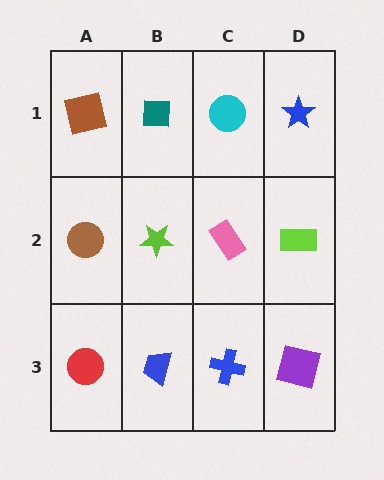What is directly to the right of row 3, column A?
A blue trapezoid.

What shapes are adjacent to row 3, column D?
A lime rectangle (row 2, column D), a blue cross (row 3, column C).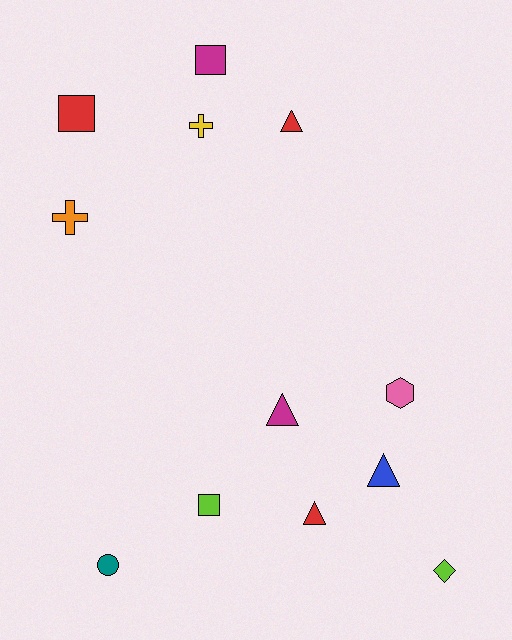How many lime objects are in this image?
There are 2 lime objects.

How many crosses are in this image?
There are 2 crosses.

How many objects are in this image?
There are 12 objects.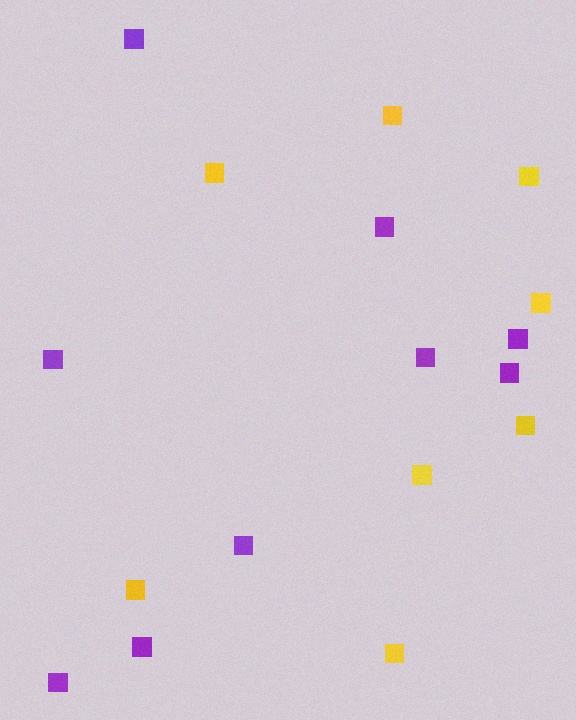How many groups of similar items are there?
There are 2 groups: one group of purple squares (9) and one group of yellow squares (8).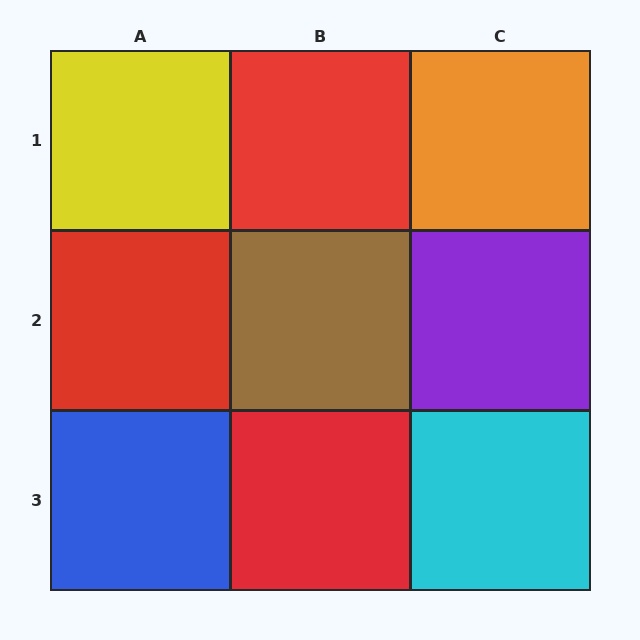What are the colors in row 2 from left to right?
Red, brown, purple.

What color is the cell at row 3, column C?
Cyan.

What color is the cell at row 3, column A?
Blue.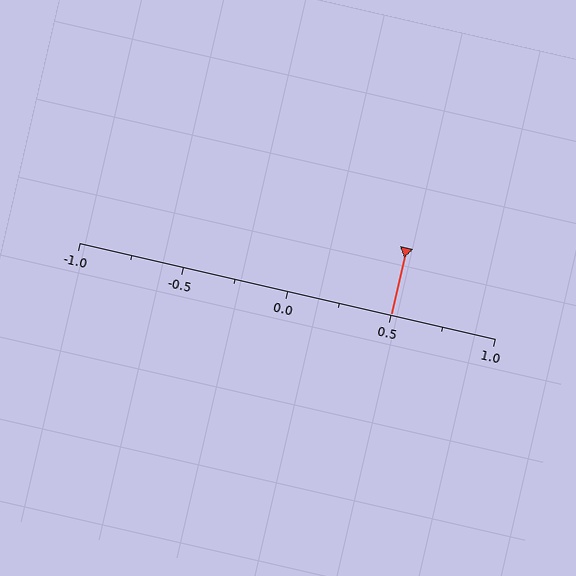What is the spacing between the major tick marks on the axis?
The major ticks are spaced 0.5 apart.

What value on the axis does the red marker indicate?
The marker indicates approximately 0.5.